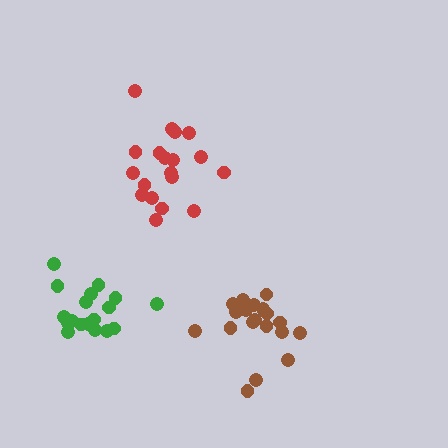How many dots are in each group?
Group 1: 19 dots, Group 2: 18 dots, Group 3: 19 dots (56 total).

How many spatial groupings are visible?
There are 3 spatial groupings.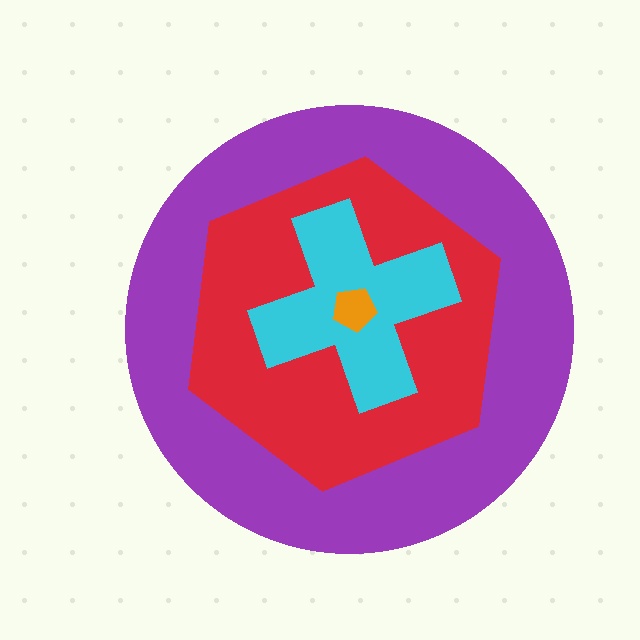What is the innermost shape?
The orange pentagon.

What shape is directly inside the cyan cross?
The orange pentagon.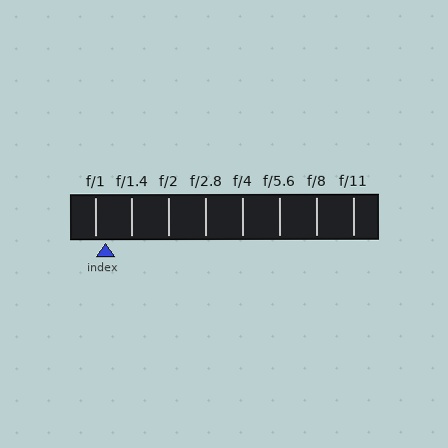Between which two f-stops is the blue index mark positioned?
The index mark is between f/1 and f/1.4.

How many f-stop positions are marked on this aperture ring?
There are 8 f-stop positions marked.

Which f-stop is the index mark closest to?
The index mark is closest to f/1.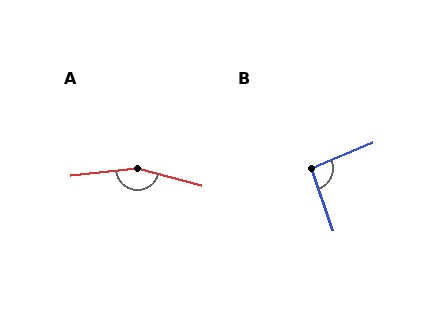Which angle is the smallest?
B, at approximately 93 degrees.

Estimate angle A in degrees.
Approximately 159 degrees.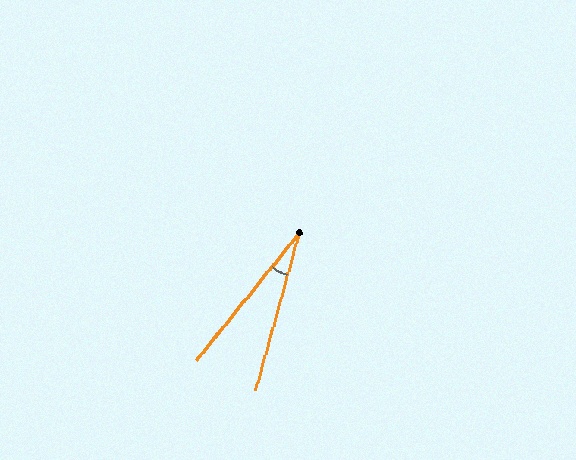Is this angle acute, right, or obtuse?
It is acute.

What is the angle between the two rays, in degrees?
Approximately 23 degrees.